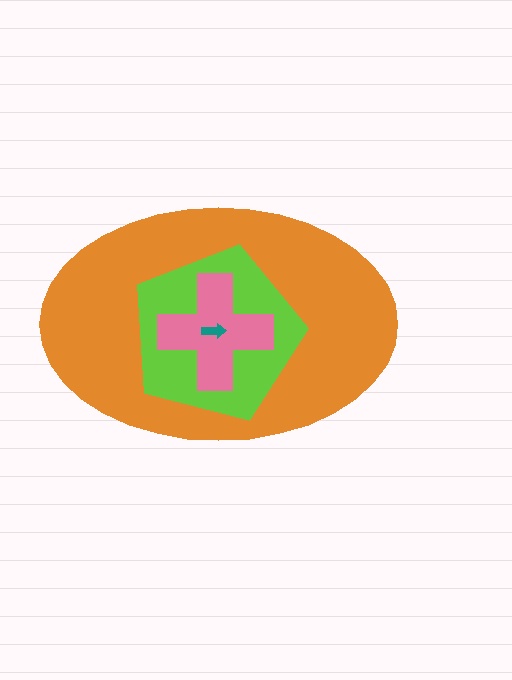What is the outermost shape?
The orange ellipse.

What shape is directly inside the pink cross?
The teal arrow.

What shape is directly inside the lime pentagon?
The pink cross.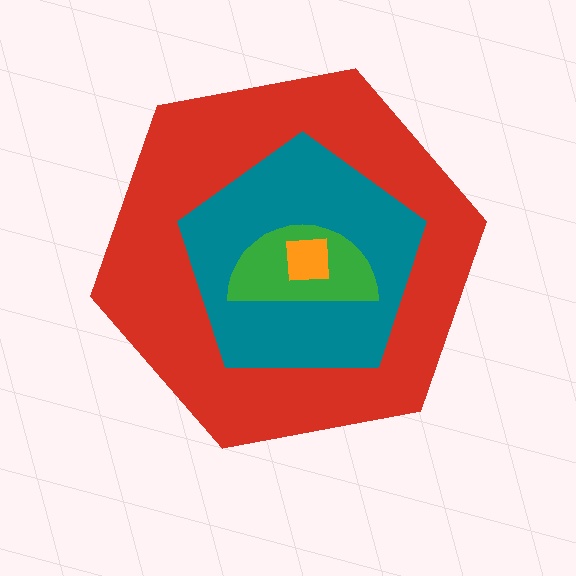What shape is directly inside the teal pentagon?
The green semicircle.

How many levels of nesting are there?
4.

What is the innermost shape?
The orange square.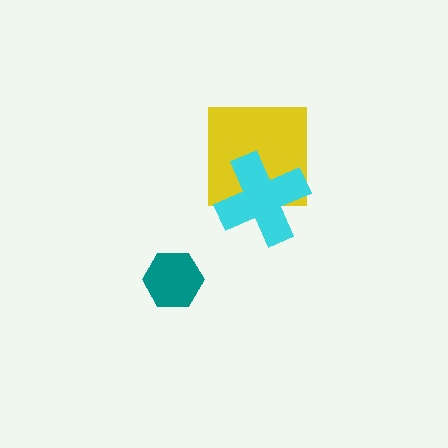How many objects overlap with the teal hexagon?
0 objects overlap with the teal hexagon.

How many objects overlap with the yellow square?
1 object overlaps with the yellow square.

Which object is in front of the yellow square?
The cyan cross is in front of the yellow square.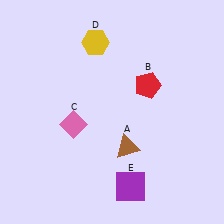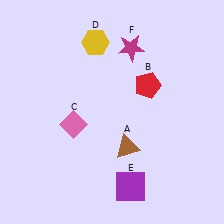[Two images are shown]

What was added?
A magenta star (F) was added in Image 2.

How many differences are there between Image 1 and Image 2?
There is 1 difference between the two images.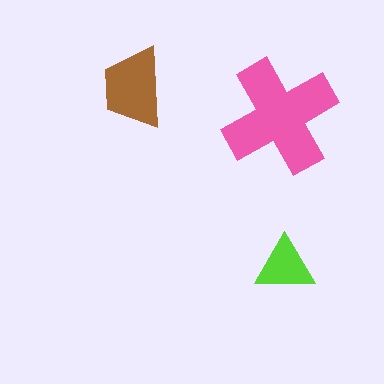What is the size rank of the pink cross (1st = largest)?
1st.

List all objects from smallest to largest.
The lime triangle, the brown trapezoid, the pink cross.